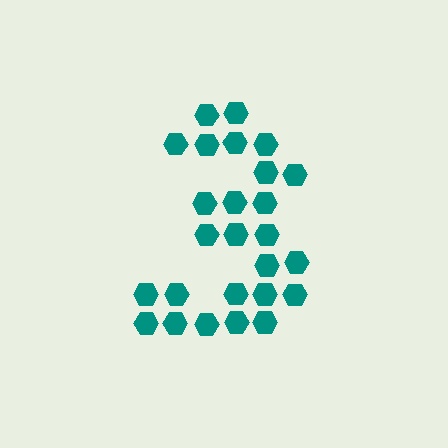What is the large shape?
The large shape is the digit 3.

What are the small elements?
The small elements are hexagons.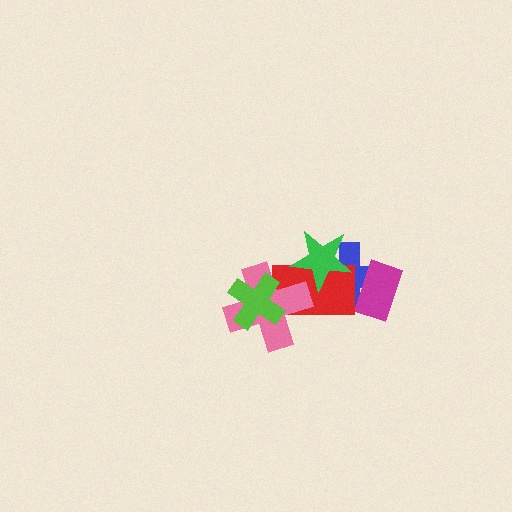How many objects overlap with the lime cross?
2 objects overlap with the lime cross.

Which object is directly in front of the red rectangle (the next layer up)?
The green star is directly in front of the red rectangle.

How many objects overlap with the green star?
2 objects overlap with the green star.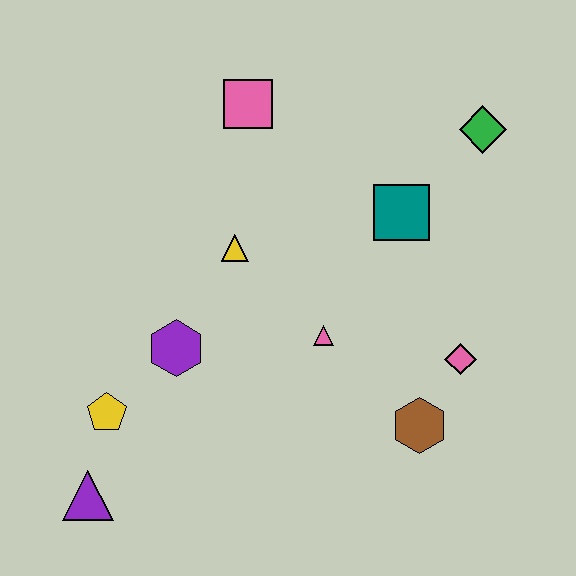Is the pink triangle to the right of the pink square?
Yes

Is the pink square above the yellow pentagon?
Yes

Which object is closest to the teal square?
The green diamond is closest to the teal square.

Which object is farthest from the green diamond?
The purple triangle is farthest from the green diamond.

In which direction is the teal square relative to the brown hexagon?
The teal square is above the brown hexagon.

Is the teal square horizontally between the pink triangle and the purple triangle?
No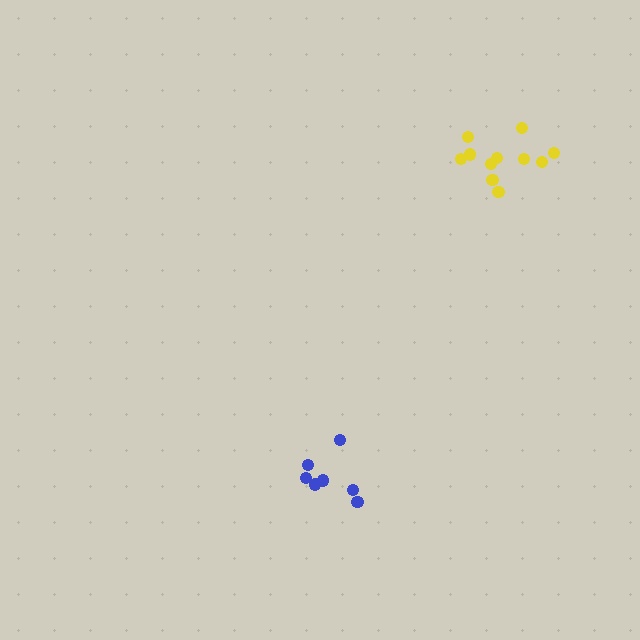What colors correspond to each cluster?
The clusters are colored: blue, yellow.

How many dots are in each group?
Group 1: 7 dots, Group 2: 11 dots (18 total).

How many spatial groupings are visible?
There are 2 spatial groupings.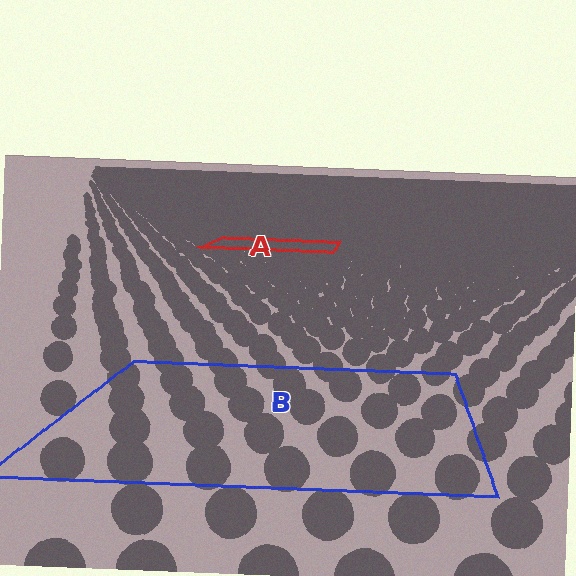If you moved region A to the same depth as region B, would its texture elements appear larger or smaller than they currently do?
They would appear larger. At a closer depth, the same texture elements are projected at a bigger on-screen size.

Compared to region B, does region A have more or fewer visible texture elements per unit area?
Region A has more texture elements per unit area — they are packed more densely because it is farther away.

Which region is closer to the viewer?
Region B is closer. The texture elements there are larger and more spread out.